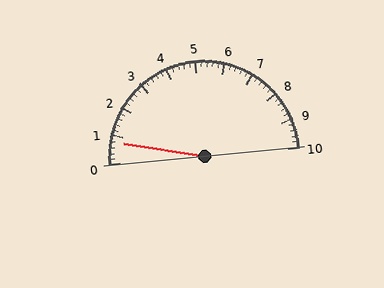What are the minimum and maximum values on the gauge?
The gauge ranges from 0 to 10.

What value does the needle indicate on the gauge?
The needle indicates approximately 0.8.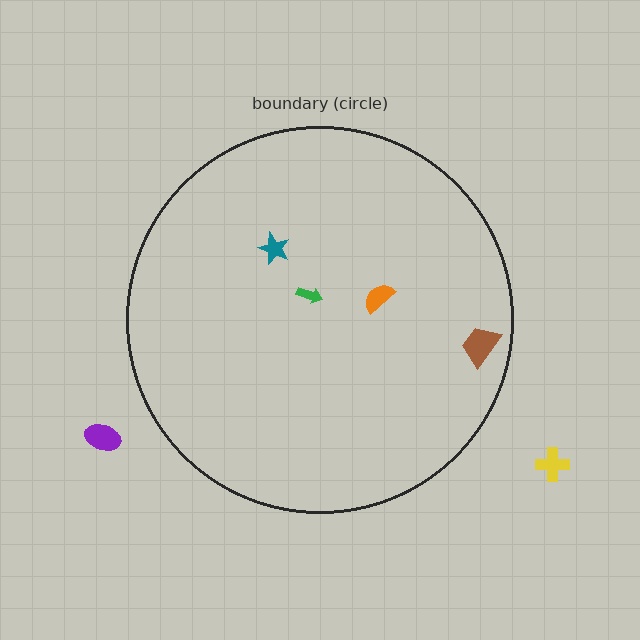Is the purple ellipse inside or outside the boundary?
Outside.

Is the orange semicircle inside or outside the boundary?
Inside.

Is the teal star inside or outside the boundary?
Inside.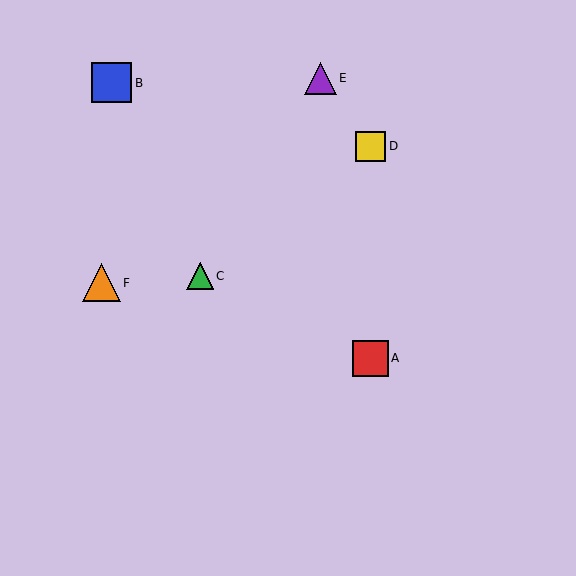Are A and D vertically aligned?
Yes, both are at x≈370.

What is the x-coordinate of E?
Object E is at x≈320.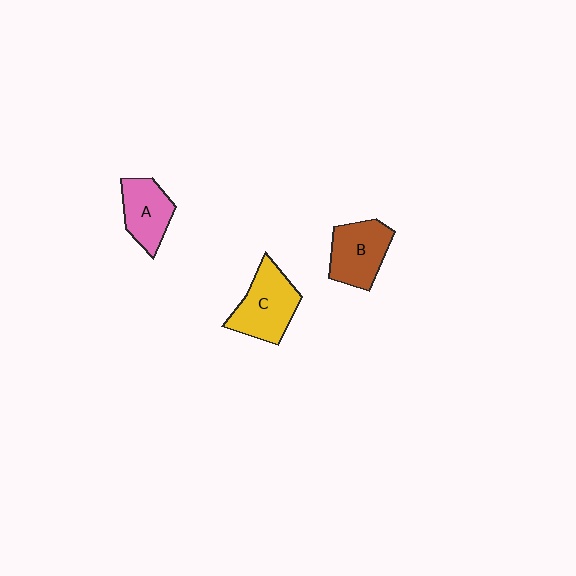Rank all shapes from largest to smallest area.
From largest to smallest: C (yellow), B (brown), A (pink).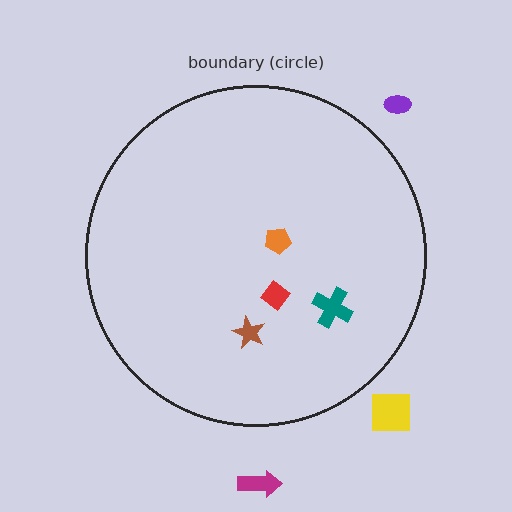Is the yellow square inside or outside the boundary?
Outside.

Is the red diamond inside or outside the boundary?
Inside.